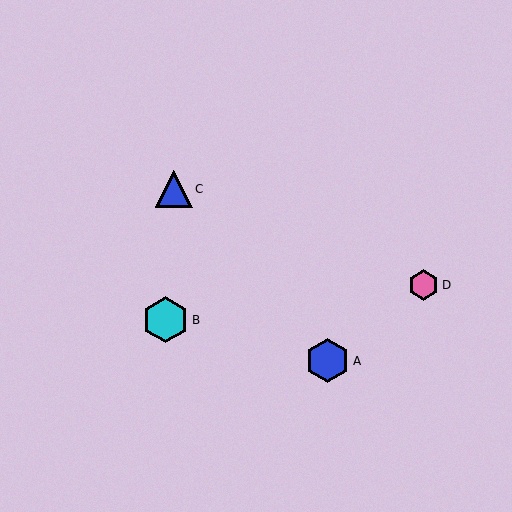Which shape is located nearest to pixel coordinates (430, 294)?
The pink hexagon (labeled D) at (423, 285) is nearest to that location.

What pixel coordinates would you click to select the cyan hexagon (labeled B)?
Click at (166, 320) to select the cyan hexagon B.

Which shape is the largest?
The cyan hexagon (labeled B) is the largest.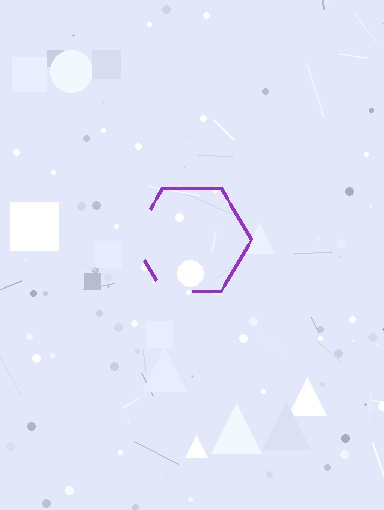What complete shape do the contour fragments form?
The contour fragments form a hexagon.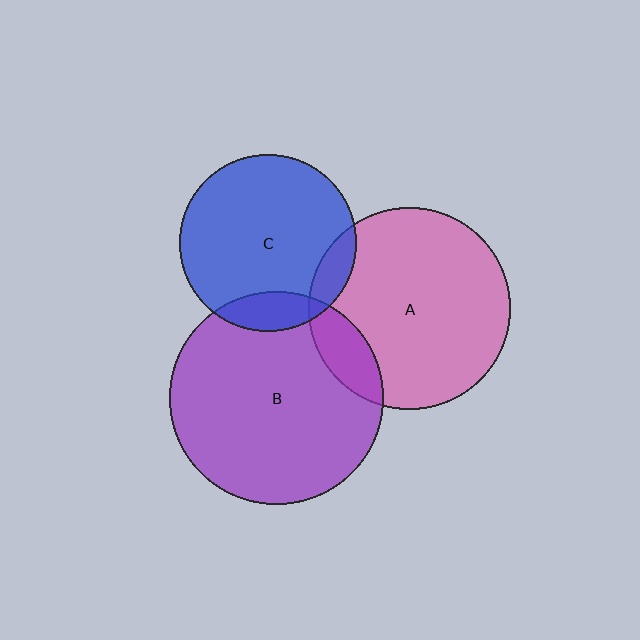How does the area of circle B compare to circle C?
Approximately 1.5 times.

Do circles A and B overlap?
Yes.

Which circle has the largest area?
Circle B (purple).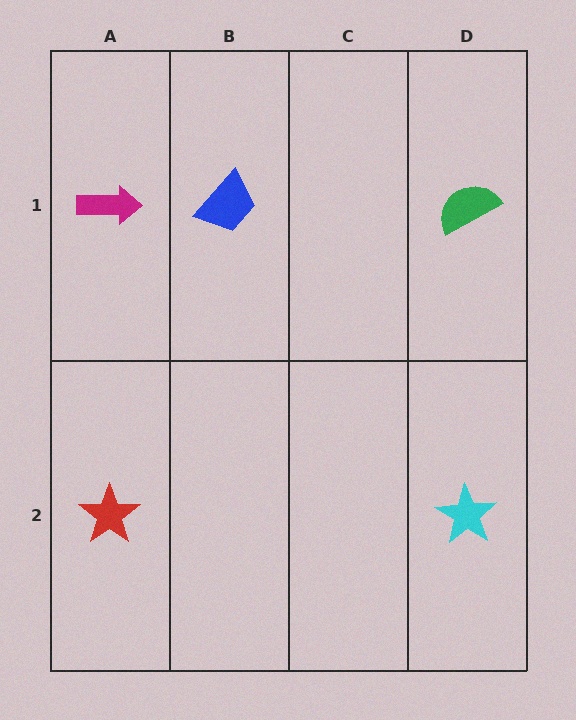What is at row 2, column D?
A cyan star.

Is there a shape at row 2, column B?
No, that cell is empty.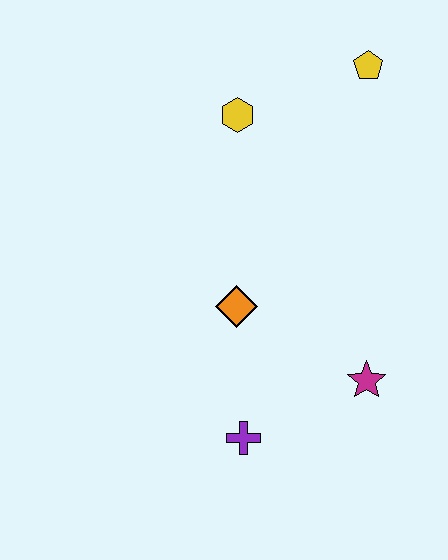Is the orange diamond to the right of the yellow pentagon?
No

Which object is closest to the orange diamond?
The purple cross is closest to the orange diamond.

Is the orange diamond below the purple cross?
No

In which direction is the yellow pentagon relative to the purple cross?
The yellow pentagon is above the purple cross.